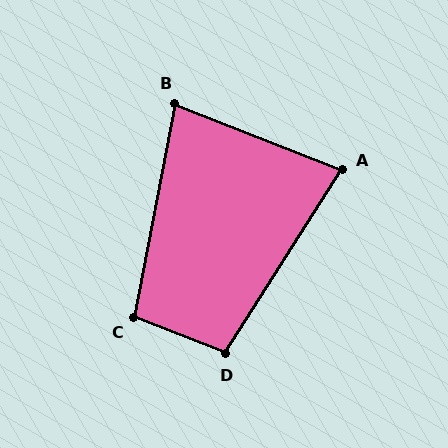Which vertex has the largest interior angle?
C, at approximately 101 degrees.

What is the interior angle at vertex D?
Approximately 101 degrees (obtuse).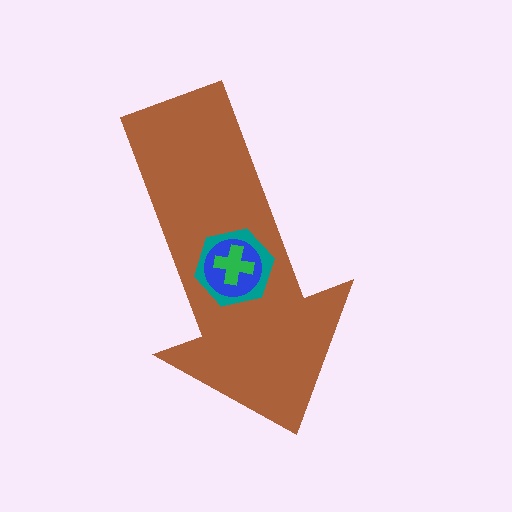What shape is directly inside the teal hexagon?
The blue circle.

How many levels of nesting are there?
4.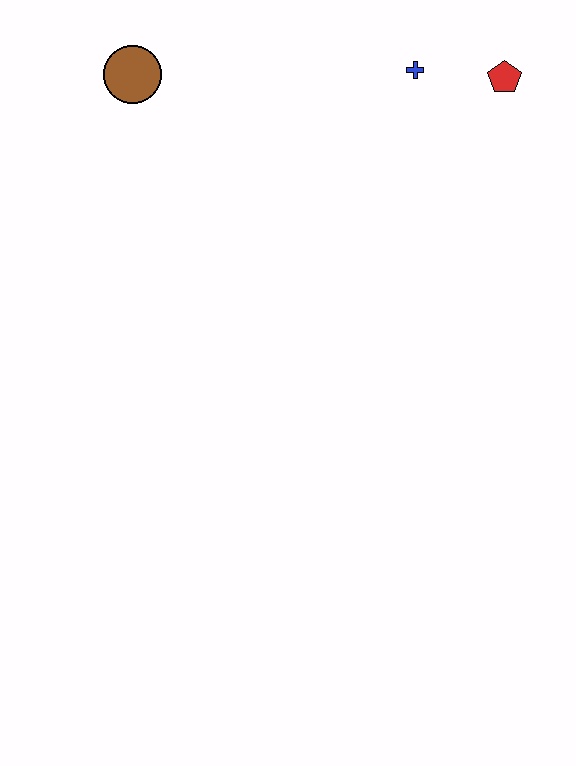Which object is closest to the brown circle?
The blue cross is closest to the brown circle.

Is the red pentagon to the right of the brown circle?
Yes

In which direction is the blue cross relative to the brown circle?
The blue cross is to the right of the brown circle.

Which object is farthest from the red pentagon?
The brown circle is farthest from the red pentagon.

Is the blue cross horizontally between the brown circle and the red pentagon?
Yes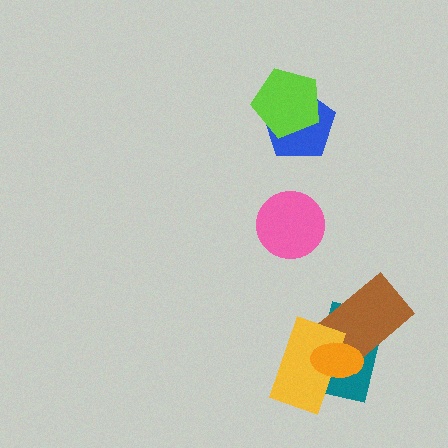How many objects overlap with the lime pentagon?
1 object overlaps with the lime pentagon.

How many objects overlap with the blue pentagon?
1 object overlaps with the blue pentagon.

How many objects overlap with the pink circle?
0 objects overlap with the pink circle.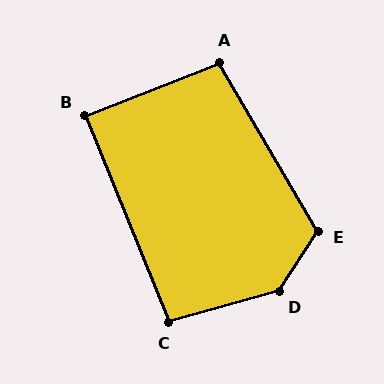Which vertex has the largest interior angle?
D, at approximately 138 degrees.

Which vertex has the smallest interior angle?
B, at approximately 89 degrees.